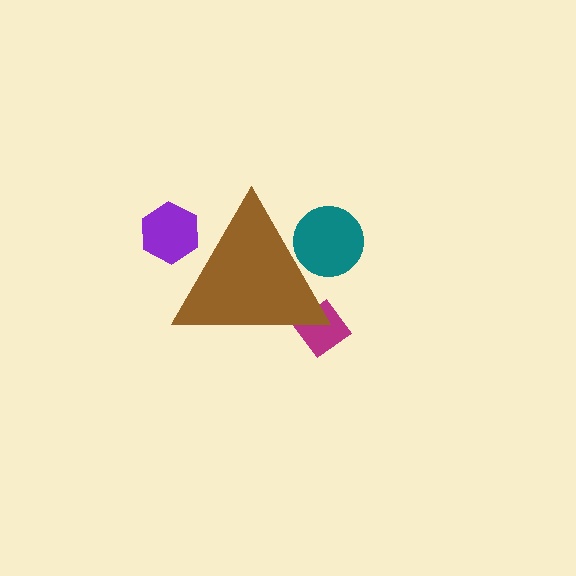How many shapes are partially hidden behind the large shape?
3 shapes are partially hidden.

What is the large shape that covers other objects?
A brown triangle.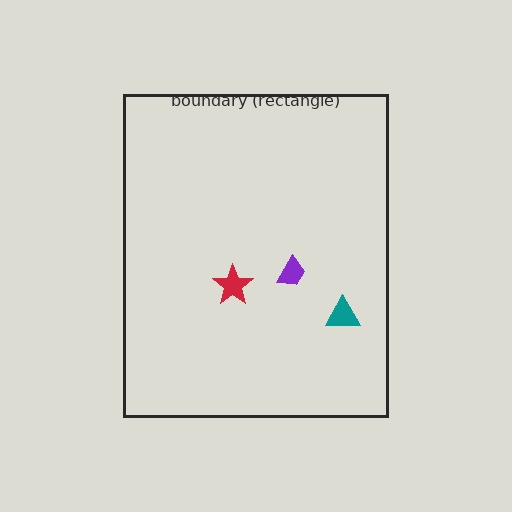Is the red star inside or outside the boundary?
Inside.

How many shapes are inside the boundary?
3 inside, 0 outside.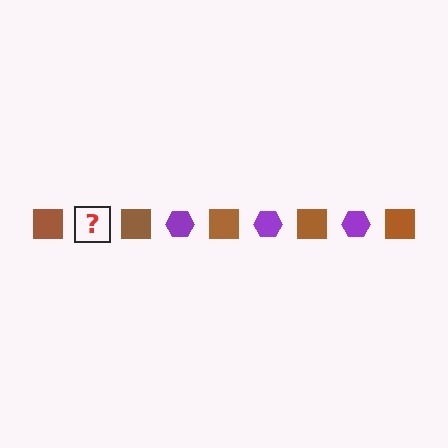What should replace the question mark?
The question mark should be replaced with a purple hexagon.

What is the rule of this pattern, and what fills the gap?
The rule is that the pattern alternates between brown square and purple hexagon. The gap should be filled with a purple hexagon.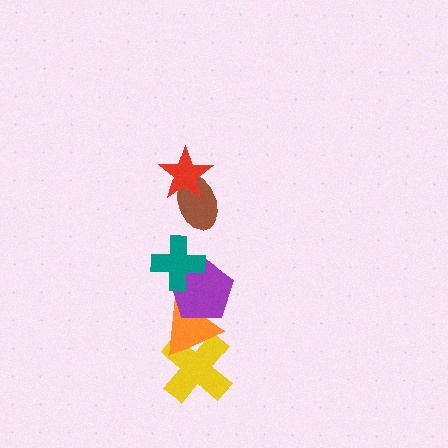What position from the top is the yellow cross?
The yellow cross is 6th from the top.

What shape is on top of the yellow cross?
The orange triangle is on top of the yellow cross.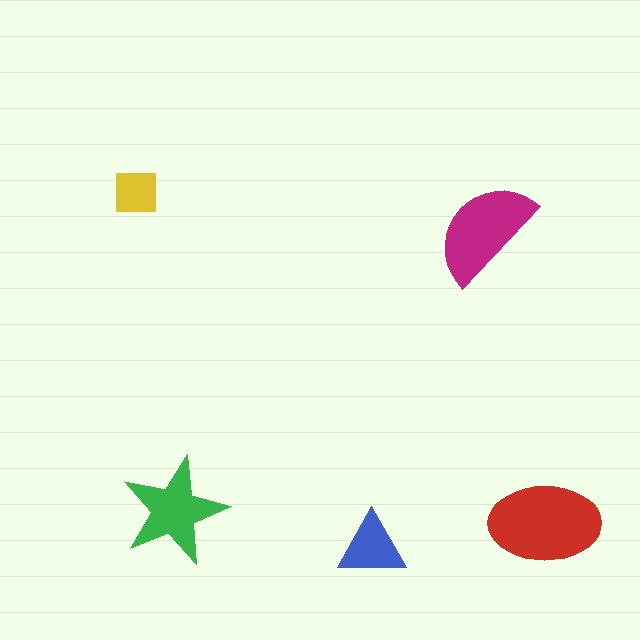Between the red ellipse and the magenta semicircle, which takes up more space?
The red ellipse.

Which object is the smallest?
The yellow square.